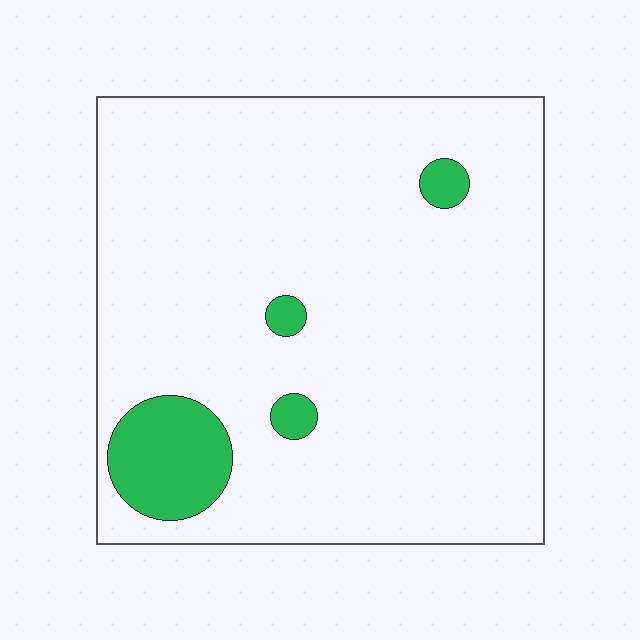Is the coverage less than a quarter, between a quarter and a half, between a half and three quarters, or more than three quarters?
Less than a quarter.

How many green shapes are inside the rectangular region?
4.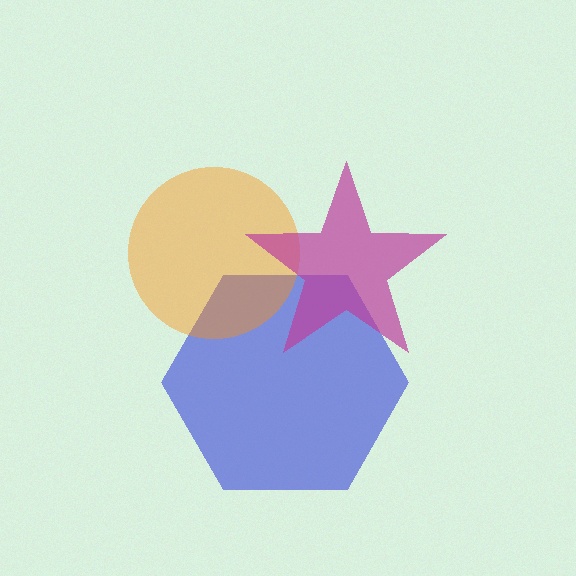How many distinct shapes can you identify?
There are 3 distinct shapes: a blue hexagon, an orange circle, a magenta star.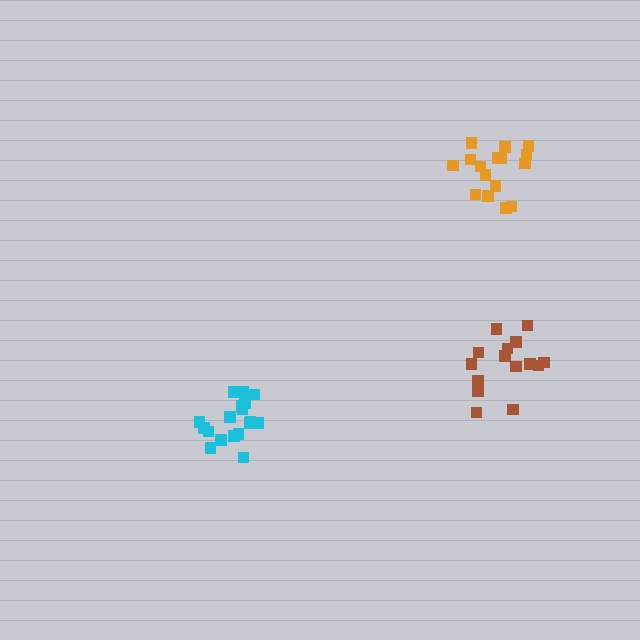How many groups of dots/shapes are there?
There are 3 groups.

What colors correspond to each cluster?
The clusters are colored: cyan, orange, brown.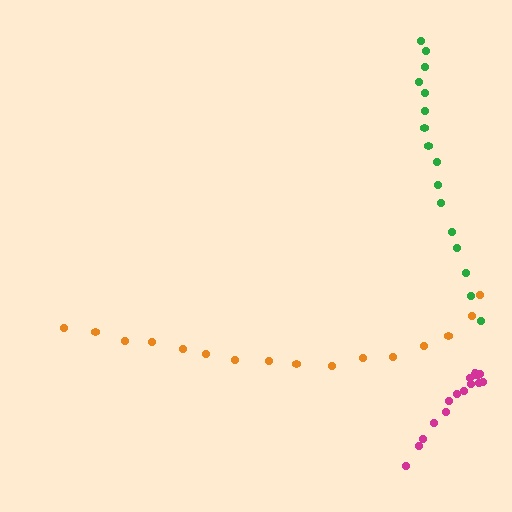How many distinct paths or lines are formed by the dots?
There are 3 distinct paths.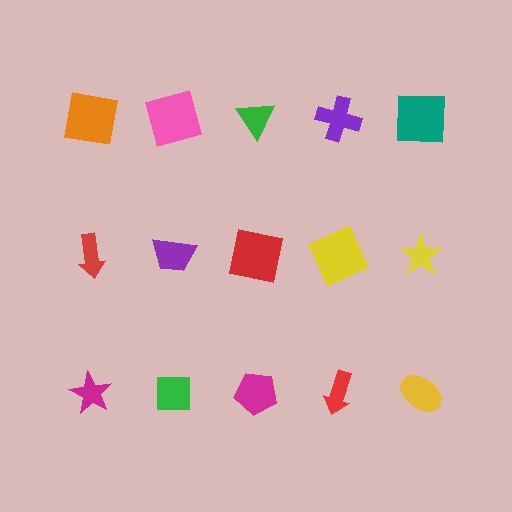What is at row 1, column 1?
An orange square.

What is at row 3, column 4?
A red arrow.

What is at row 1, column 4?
A purple cross.